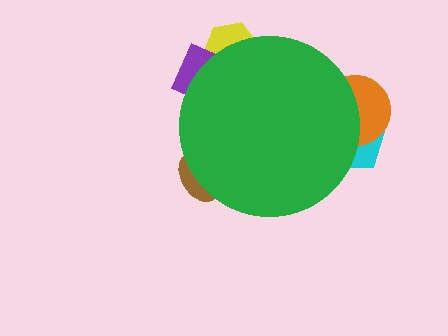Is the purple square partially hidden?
Yes, the purple square is partially hidden behind the green circle.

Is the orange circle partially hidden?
Yes, the orange circle is partially hidden behind the green circle.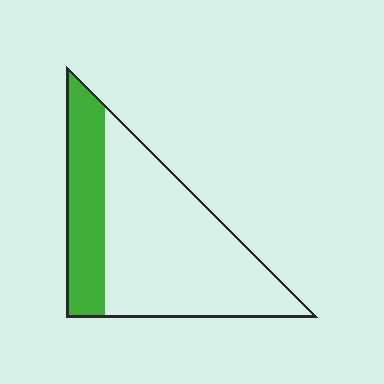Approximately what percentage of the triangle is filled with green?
Approximately 30%.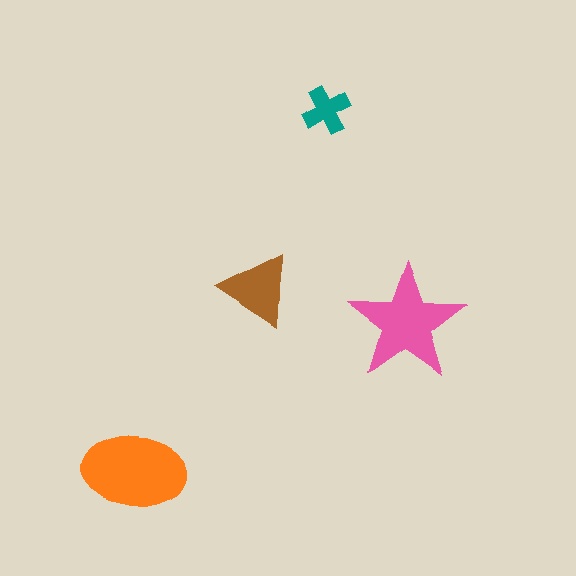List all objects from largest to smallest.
The orange ellipse, the pink star, the brown triangle, the teal cross.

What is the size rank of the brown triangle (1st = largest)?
3rd.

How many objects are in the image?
There are 4 objects in the image.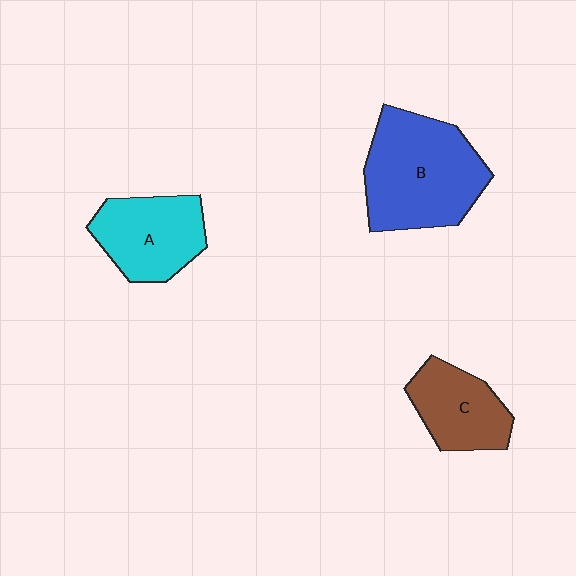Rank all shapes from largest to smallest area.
From largest to smallest: B (blue), A (cyan), C (brown).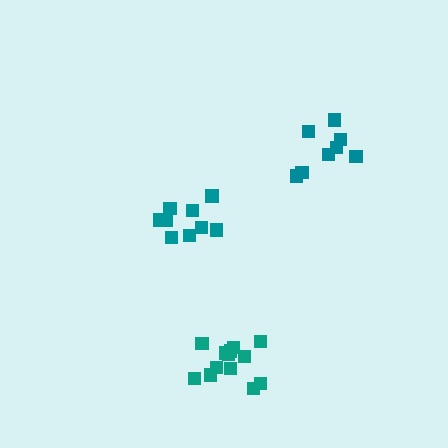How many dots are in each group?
Group 1: 9 dots, Group 2: 13 dots, Group 3: 8 dots (30 total).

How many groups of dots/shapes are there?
There are 3 groups.